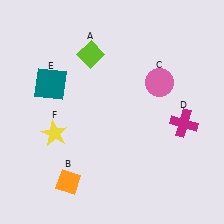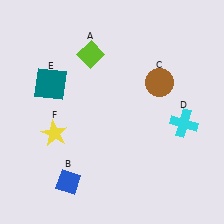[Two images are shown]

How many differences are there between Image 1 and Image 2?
There are 3 differences between the two images.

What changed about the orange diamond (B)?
In Image 1, B is orange. In Image 2, it changed to blue.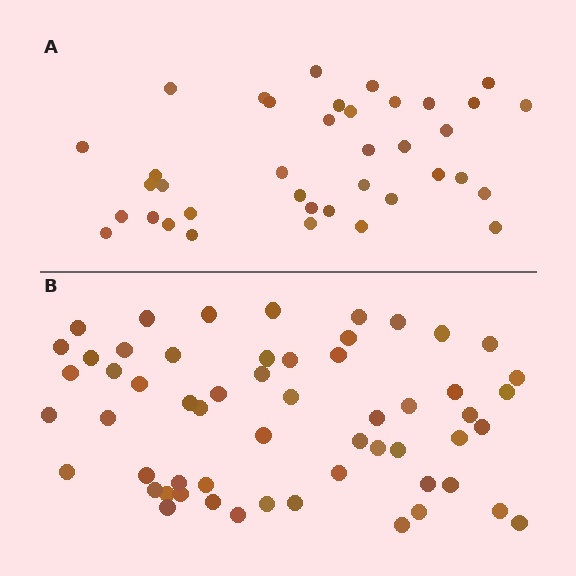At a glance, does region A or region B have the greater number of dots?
Region B (the bottom region) has more dots.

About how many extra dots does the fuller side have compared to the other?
Region B has approximately 20 more dots than region A.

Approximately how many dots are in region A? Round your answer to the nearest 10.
About 40 dots. (The exact count is 38, which rounds to 40.)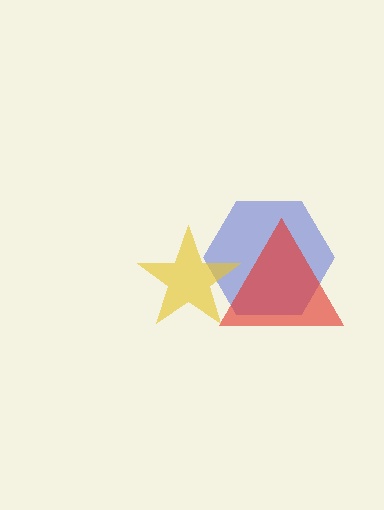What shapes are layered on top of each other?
The layered shapes are: a blue hexagon, a red triangle, a yellow star.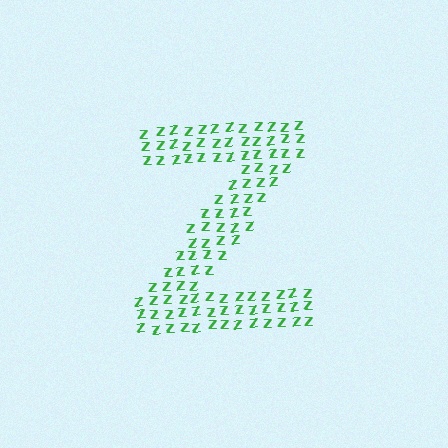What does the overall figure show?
The overall figure shows the letter Z.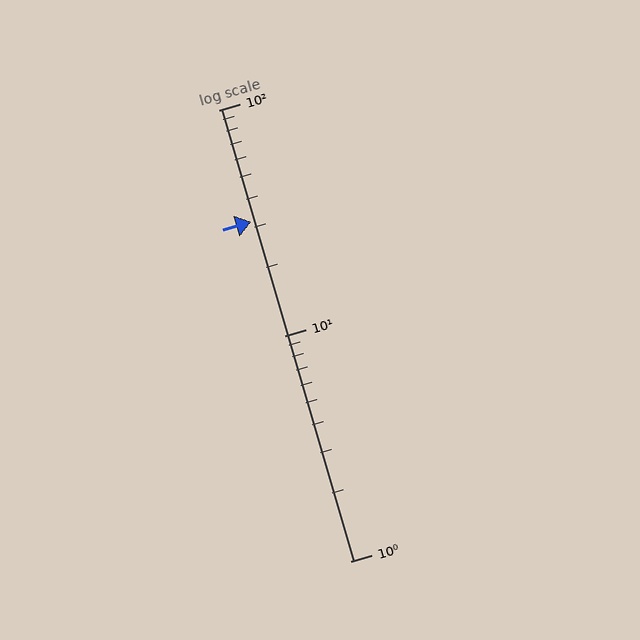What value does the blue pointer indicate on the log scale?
The pointer indicates approximately 32.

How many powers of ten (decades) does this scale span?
The scale spans 2 decades, from 1 to 100.